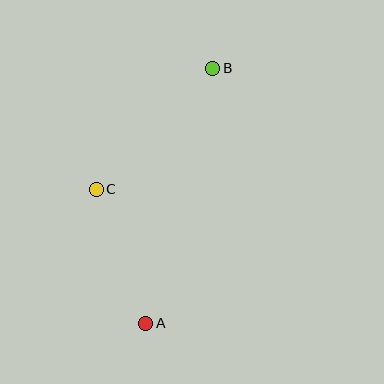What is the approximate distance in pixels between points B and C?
The distance between B and C is approximately 168 pixels.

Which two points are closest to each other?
Points A and C are closest to each other.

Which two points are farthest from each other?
Points A and B are farthest from each other.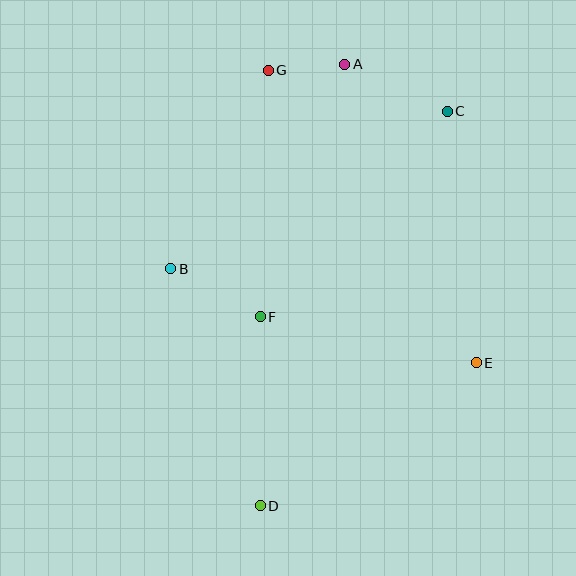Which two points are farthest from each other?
Points A and D are farthest from each other.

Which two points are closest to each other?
Points A and G are closest to each other.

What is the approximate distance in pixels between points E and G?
The distance between E and G is approximately 359 pixels.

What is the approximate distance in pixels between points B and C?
The distance between B and C is approximately 318 pixels.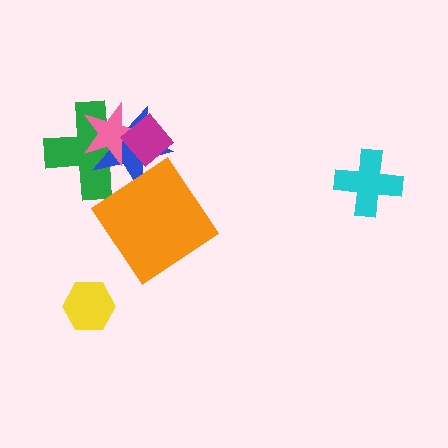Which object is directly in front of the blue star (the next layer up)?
The pink star is directly in front of the blue star.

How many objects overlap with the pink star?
3 objects overlap with the pink star.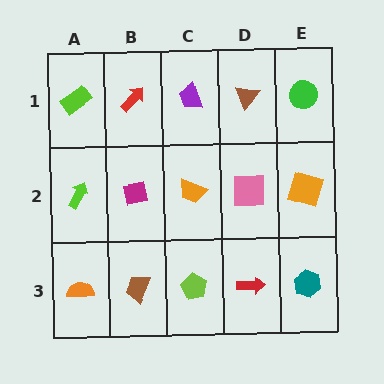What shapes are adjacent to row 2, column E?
A green circle (row 1, column E), a teal hexagon (row 3, column E), a pink square (row 2, column D).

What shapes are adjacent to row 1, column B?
A magenta square (row 2, column B), a lime rectangle (row 1, column A), a purple trapezoid (row 1, column C).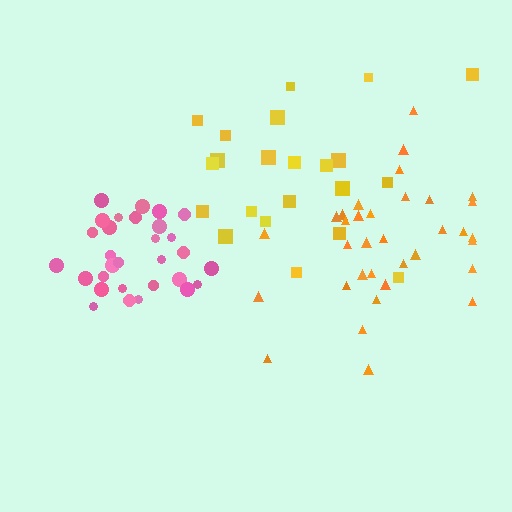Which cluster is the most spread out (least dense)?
Yellow.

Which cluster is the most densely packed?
Pink.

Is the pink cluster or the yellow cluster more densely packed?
Pink.